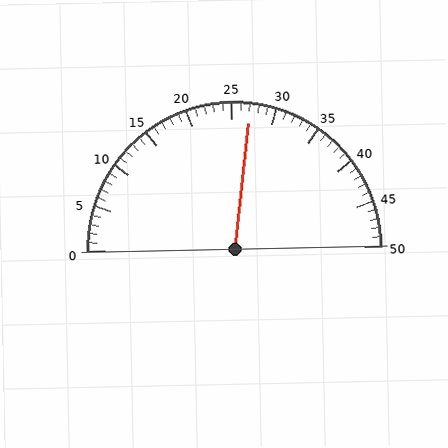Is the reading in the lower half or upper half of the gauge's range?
The reading is in the upper half of the range (0 to 50).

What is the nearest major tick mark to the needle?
The nearest major tick mark is 25.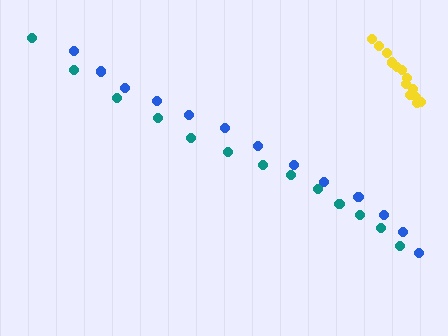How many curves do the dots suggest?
There are 3 distinct paths.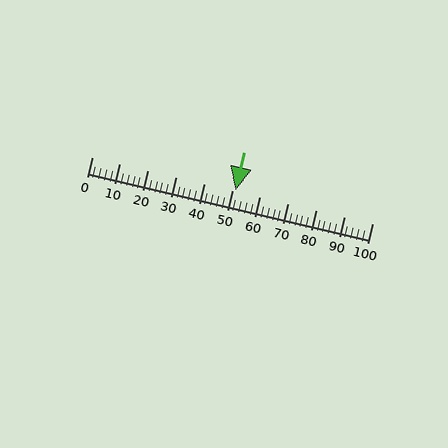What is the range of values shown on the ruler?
The ruler shows values from 0 to 100.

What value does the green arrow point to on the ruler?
The green arrow points to approximately 51.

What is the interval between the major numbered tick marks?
The major tick marks are spaced 10 units apart.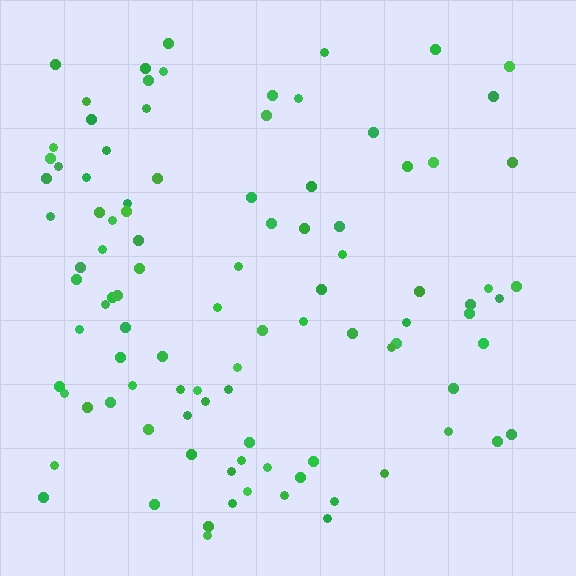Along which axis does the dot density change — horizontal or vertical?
Horizontal.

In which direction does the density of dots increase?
From right to left, with the left side densest.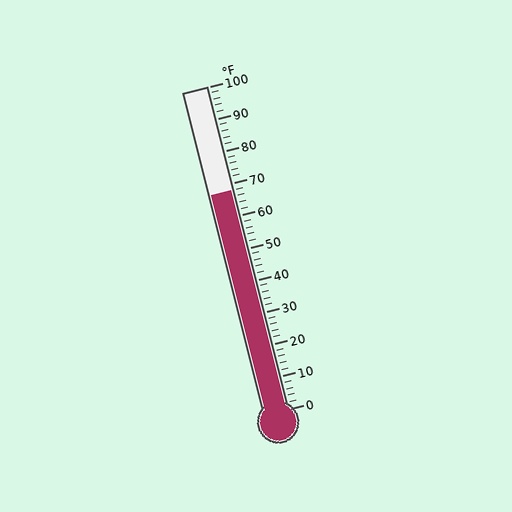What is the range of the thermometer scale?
The thermometer scale ranges from 0°F to 100°F.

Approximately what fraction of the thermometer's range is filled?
The thermometer is filled to approximately 70% of its range.